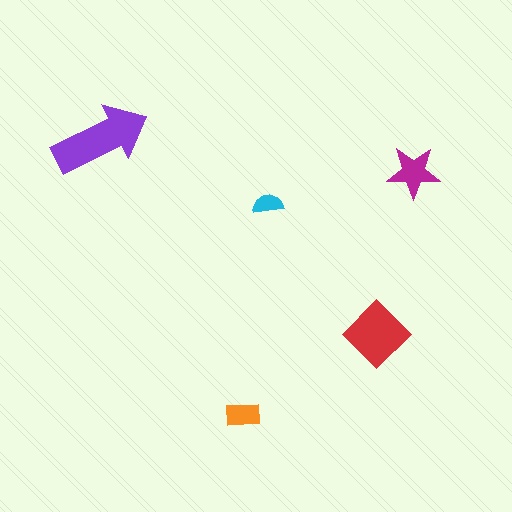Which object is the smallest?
The cyan semicircle.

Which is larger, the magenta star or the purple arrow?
The purple arrow.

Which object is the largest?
The purple arrow.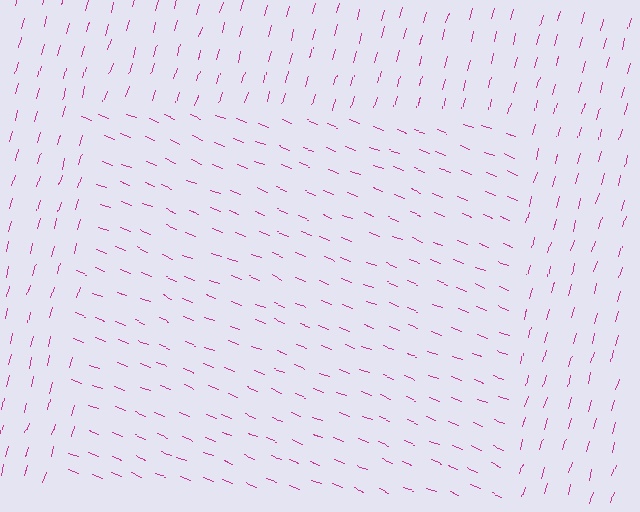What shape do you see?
I see a rectangle.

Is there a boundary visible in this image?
Yes, there is a texture boundary formed by a change in line orientation.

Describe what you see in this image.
The image is filled with small magenta line segments. A rectangle region in the image has lines oriented differently from the surrounding lines, creating a visible texture boundary.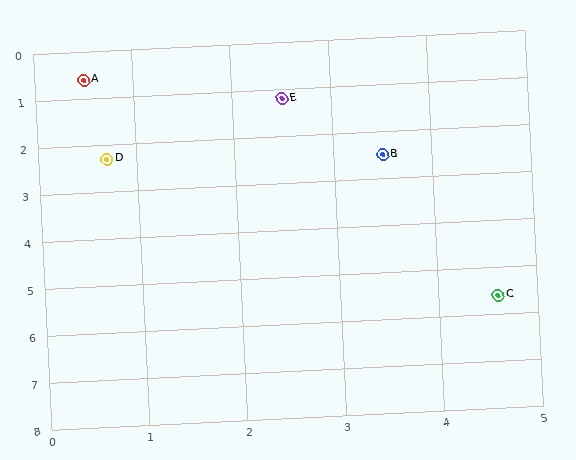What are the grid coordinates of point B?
Point B is at approximately (3.5, 2.5).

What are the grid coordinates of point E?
Point E is at approximately (2.5, 1.2).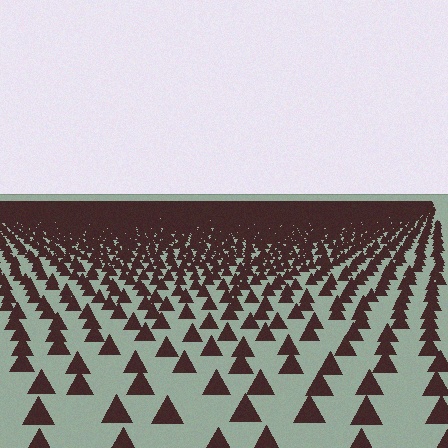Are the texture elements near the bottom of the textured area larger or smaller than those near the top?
Larger. Near the bottom, elements are closer to the viewer and appear at a bigger on-screen size.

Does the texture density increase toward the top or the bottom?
Density increases toward the top.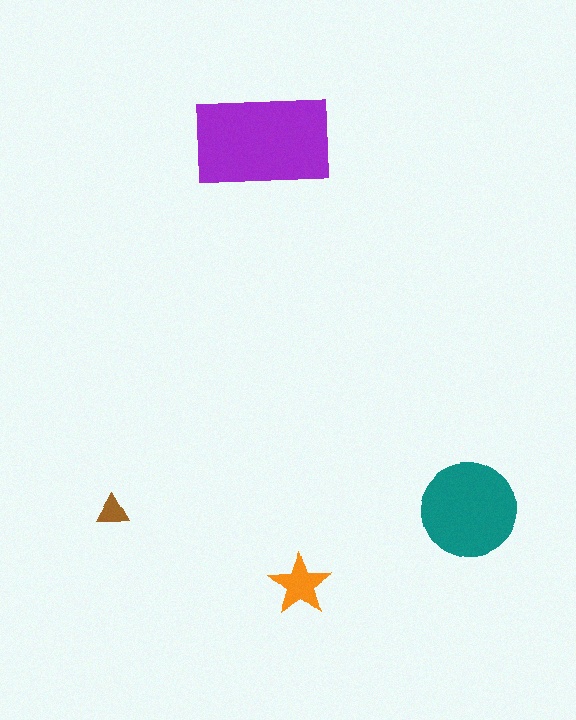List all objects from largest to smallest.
The purple rectangle, the teal circle, the orange star, the brown triangle.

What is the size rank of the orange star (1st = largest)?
3rd.